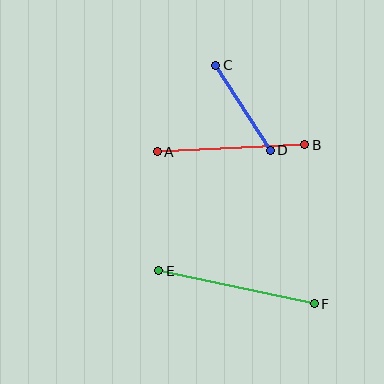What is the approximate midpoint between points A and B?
The midpoint is at approximately (231, 148) pixels.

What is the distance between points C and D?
The distance is approximately 101 pixels.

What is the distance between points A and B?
The distance is approximately 148 pixels.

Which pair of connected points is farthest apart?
Points E and F are farthest apart.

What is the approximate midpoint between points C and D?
The midpoint is at approximately (243, 108) pixels.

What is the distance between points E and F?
The distance is approximately 159 pixels.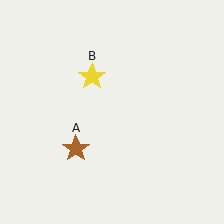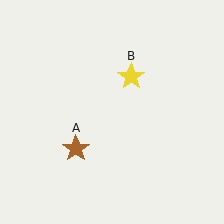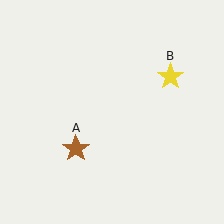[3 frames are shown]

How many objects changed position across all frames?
1 object changed position: yellow star (object B).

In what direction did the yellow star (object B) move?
The yellow star (object B) moved right.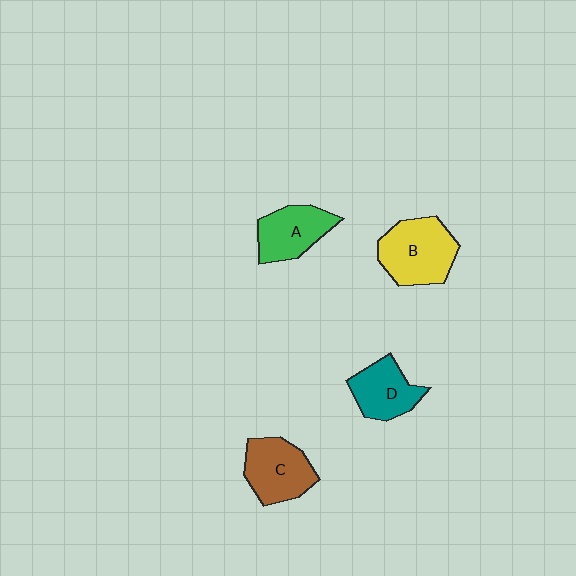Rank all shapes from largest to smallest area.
From largest to smallest: B (yellow), C (brown), A (green), D (teal).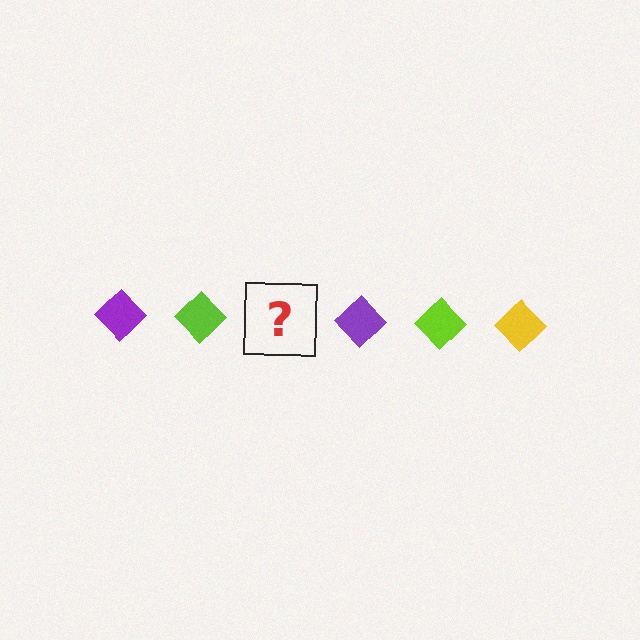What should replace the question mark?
The question mark should be replaced with a yellow diamond.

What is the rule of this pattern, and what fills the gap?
The rule is that the pattern cycles through purple, lime, yellow diamonds. The gap should be filled with a yellow diamond.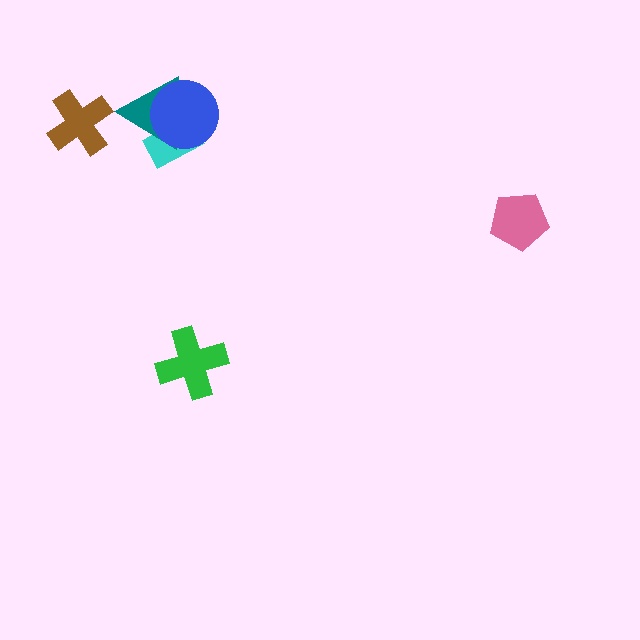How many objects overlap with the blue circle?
2 objects overlap with the blue circle.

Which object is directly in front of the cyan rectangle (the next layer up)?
The teal triangle is directly in front of the cyan rectangle.